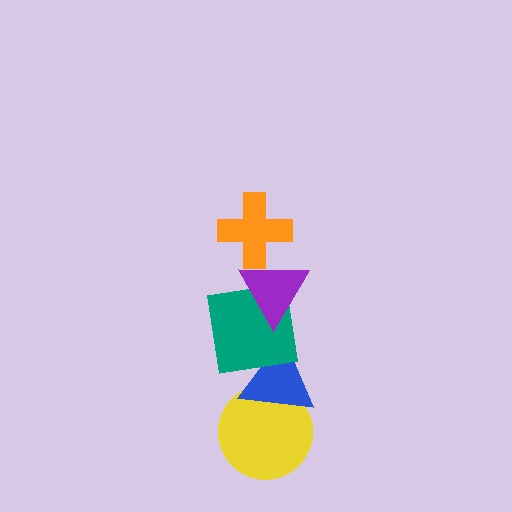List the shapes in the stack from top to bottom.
From top to bottom: the orange cross, the purple triangle, the teal square, the blue triangle, the yellow circle.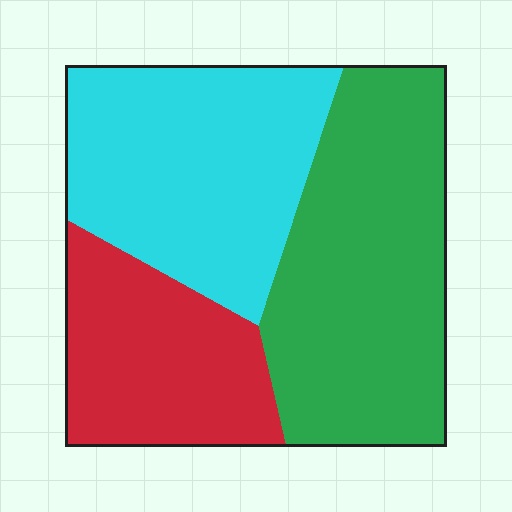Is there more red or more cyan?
Cyan.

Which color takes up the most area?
Green, at roughly 40%.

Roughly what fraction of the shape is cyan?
Cyan takes up between a third and a half of the shape.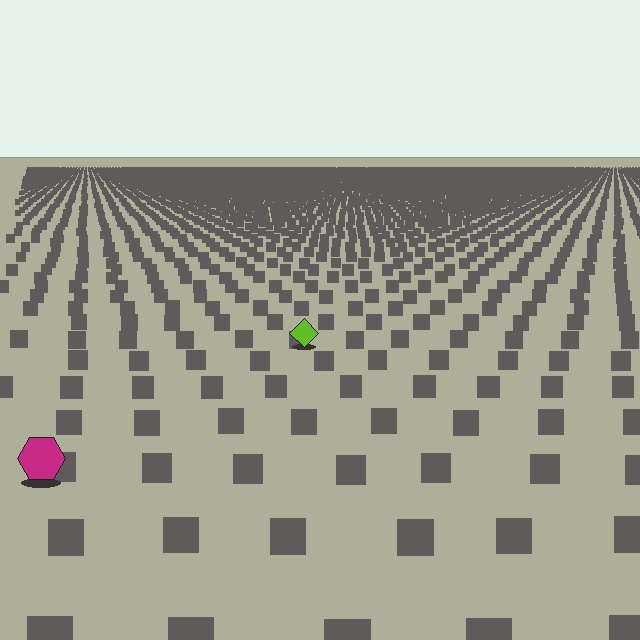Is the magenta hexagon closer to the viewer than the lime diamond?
Yes. The magenta hexagon is closer — you can tell from the texture gradient: the ground texture is coarser near it.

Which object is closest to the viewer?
The magenta hexagon is closest. The texture marks near it are larger and more spread out.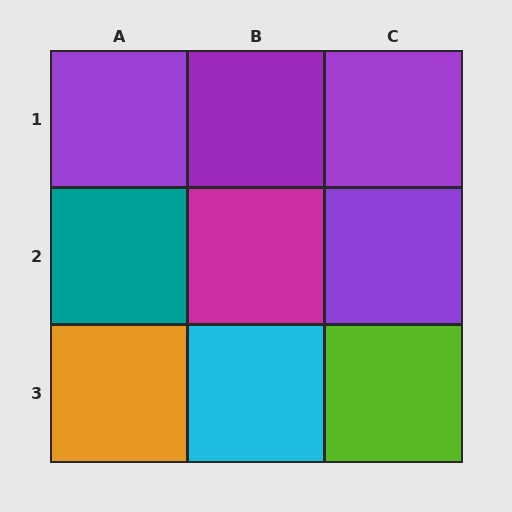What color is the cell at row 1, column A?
Purple.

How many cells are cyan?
1 cell is cyan.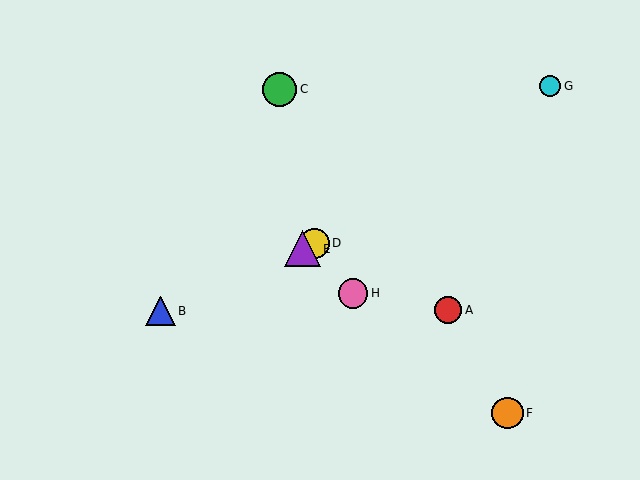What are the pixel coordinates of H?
Object H is at (353, 293).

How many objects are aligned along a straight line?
3 objects (B, D, E) are aligned along a straight line.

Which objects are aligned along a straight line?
Objects B, D, E are aligned along a straight line.